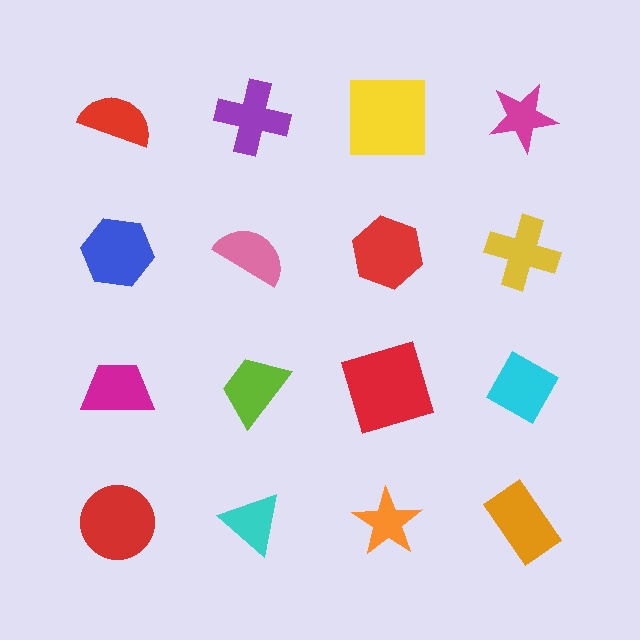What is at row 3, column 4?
A cyan diamond.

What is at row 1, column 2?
A purple cross.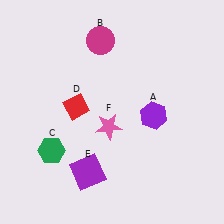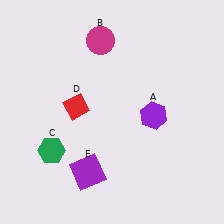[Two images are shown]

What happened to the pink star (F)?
The pink star (F) was removed in Image 2. It was in the bottom-left area of Image 1.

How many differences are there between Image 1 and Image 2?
There is 1 difference between the two images.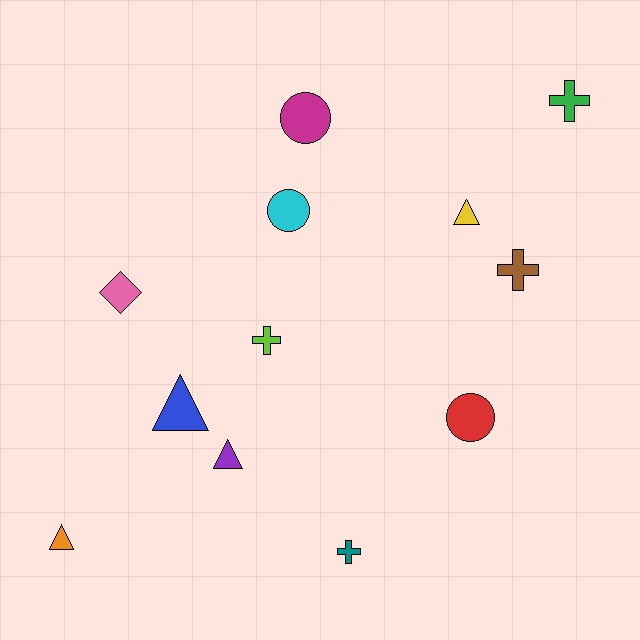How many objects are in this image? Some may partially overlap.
There are 12 objects.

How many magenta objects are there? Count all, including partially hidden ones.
There is 1 magenta object.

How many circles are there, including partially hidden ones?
There are 3 circles.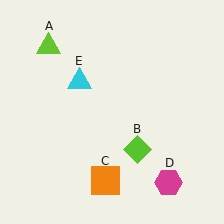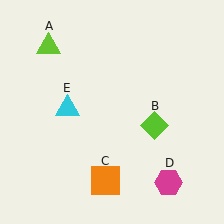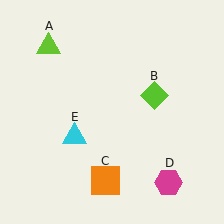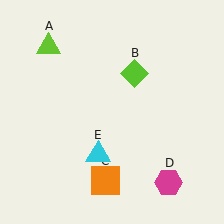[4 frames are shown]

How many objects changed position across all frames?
2 objects changed position: lime diamond (object B), cyan triangle (object E).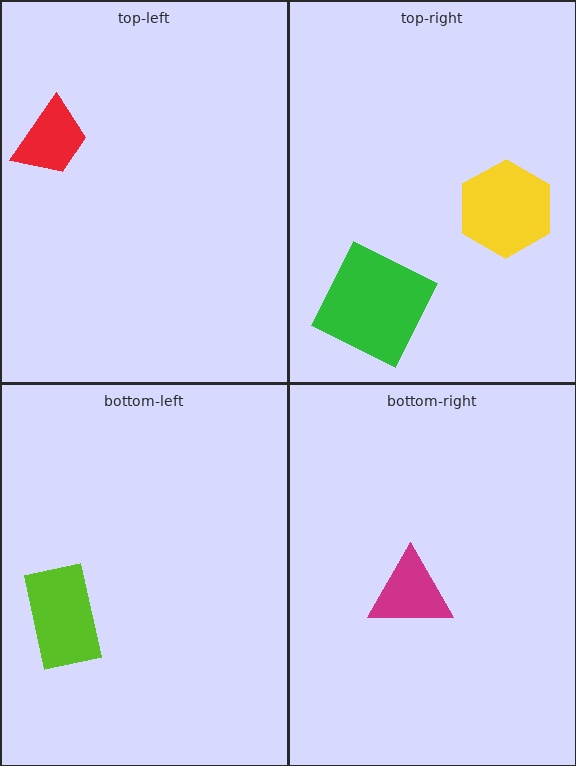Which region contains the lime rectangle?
The bottom-left region.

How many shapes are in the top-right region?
2.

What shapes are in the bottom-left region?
The lime rectangle.